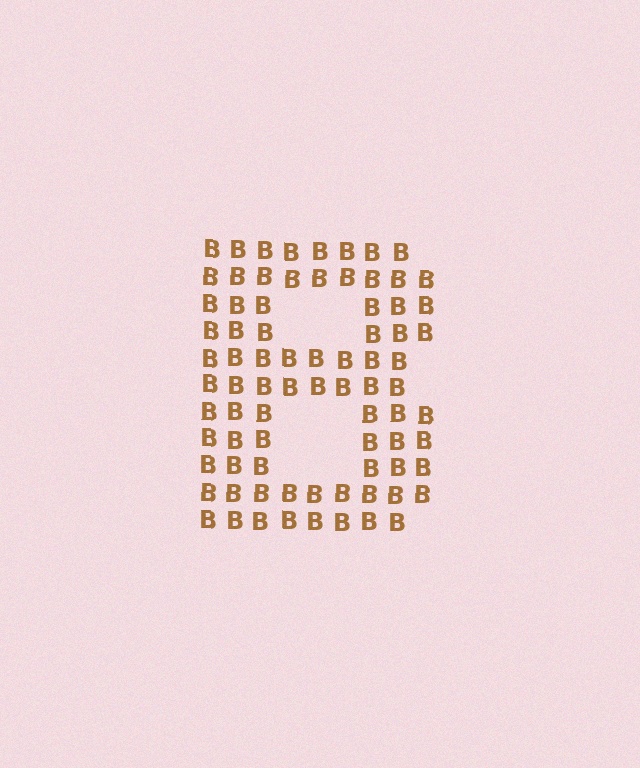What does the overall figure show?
The overall figure shows the letter B.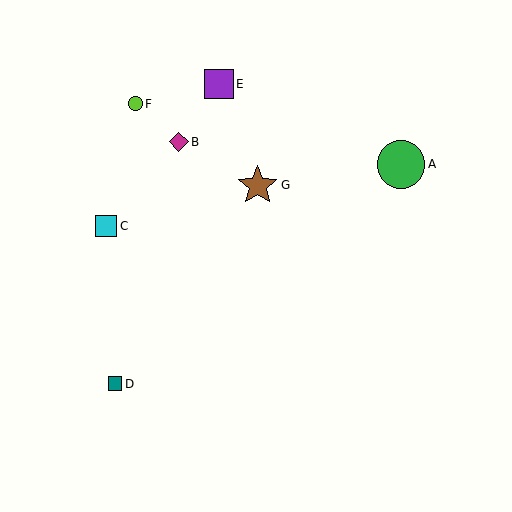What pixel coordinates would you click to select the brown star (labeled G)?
Click at (258, 185) to select the brown star G.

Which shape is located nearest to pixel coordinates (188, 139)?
The magenta diamond (labeled B) at (179, 142) is nearest to that location.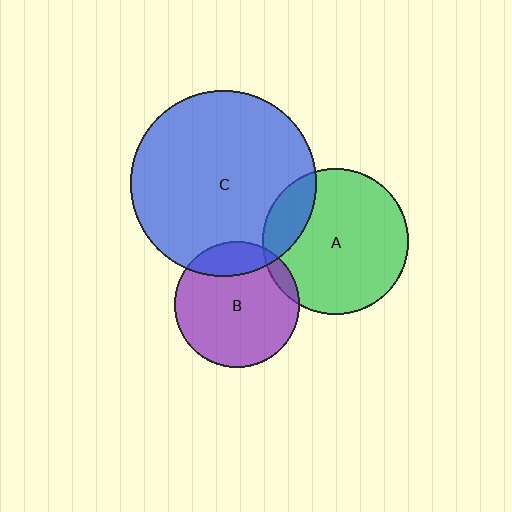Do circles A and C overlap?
Yes.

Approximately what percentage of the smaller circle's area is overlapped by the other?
Approximately 15%.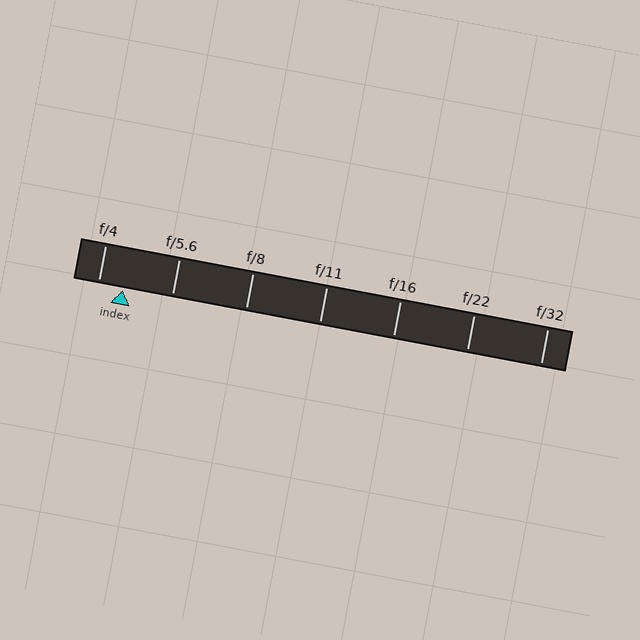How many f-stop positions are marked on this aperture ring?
There are 7 f-stop positions marked.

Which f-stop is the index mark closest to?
The index mark is closest to f/4.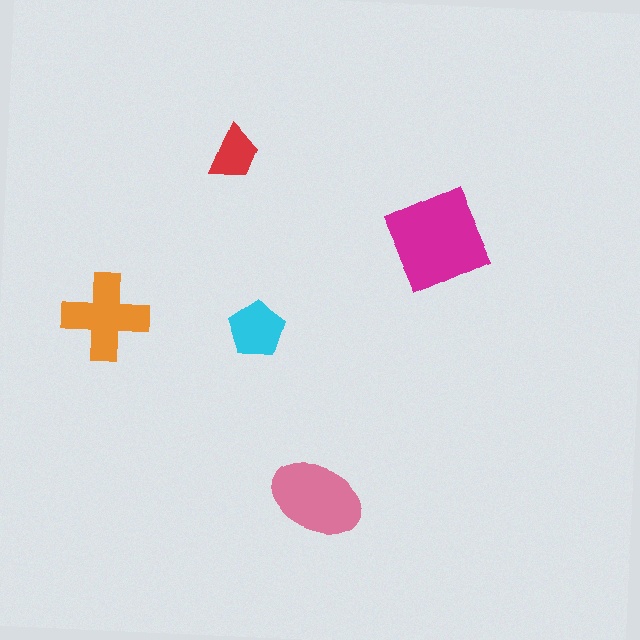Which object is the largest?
The magenta square.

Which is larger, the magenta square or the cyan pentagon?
The magenta square.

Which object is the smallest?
The red trapezoid.